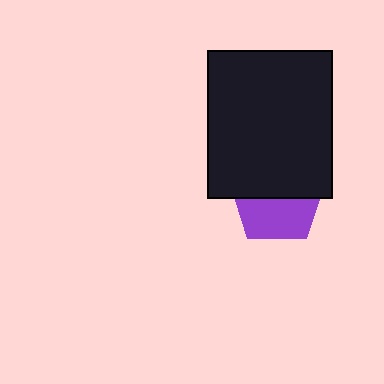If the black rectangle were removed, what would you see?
You would see the complete purple pentagon.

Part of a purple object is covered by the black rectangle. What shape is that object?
It is a pentagon.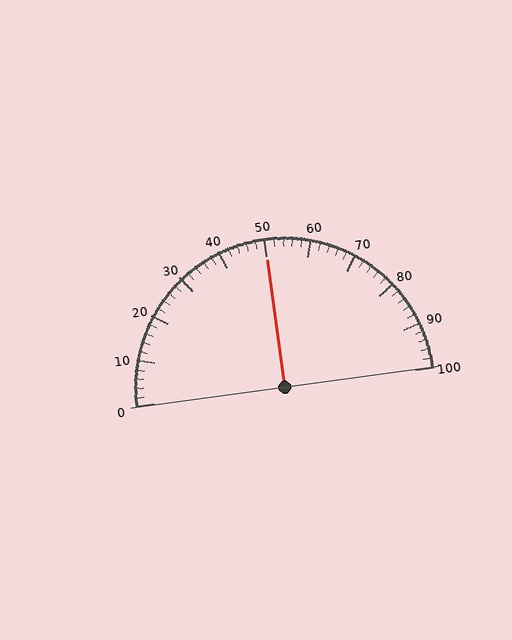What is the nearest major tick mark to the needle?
The nearest major tick mark is 50.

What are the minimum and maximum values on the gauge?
The gauge ranges from 0 to 100.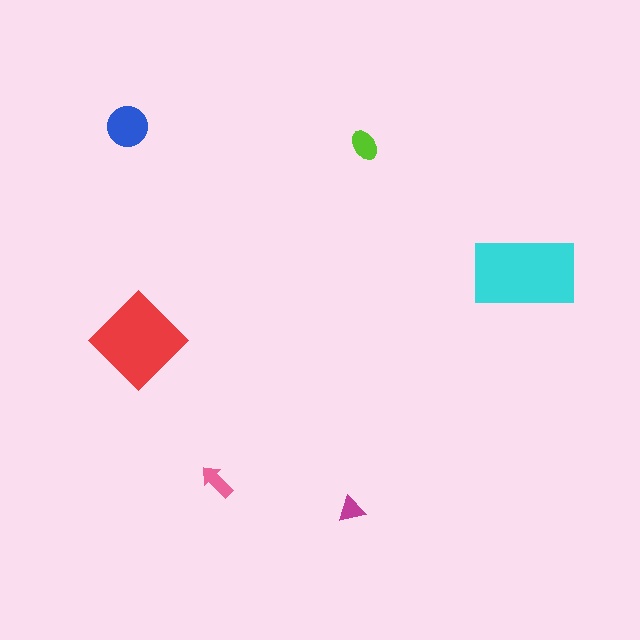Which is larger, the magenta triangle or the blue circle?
The blue circle.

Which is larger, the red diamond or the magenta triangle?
The red diamond.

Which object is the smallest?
The magenta triangle.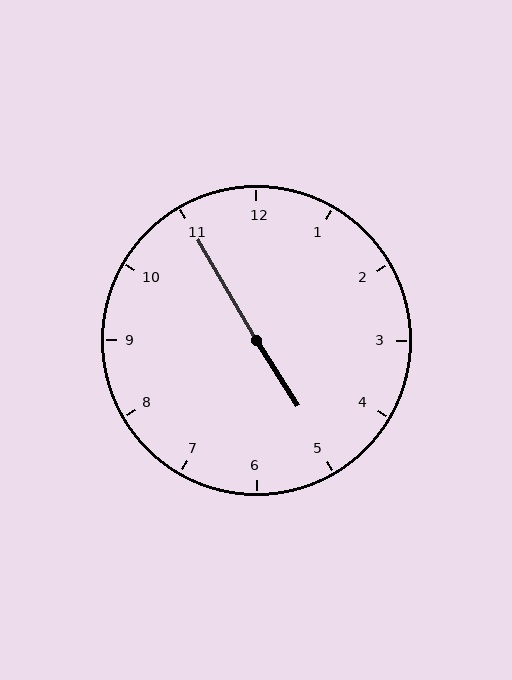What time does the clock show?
4:55.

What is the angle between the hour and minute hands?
Approximately 178 degrees.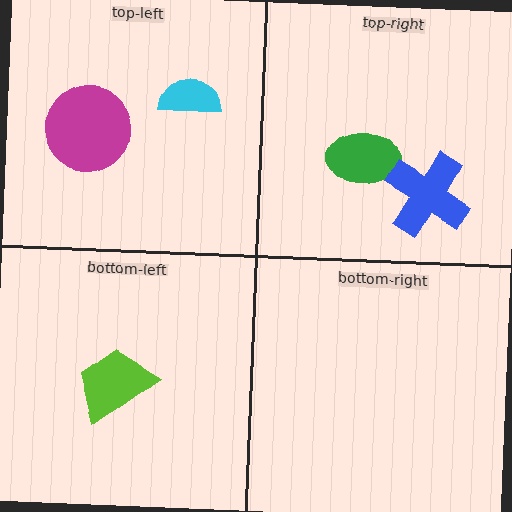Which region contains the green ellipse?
The top-right region.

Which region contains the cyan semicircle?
The top-left region.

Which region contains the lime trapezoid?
The bottom-left region.